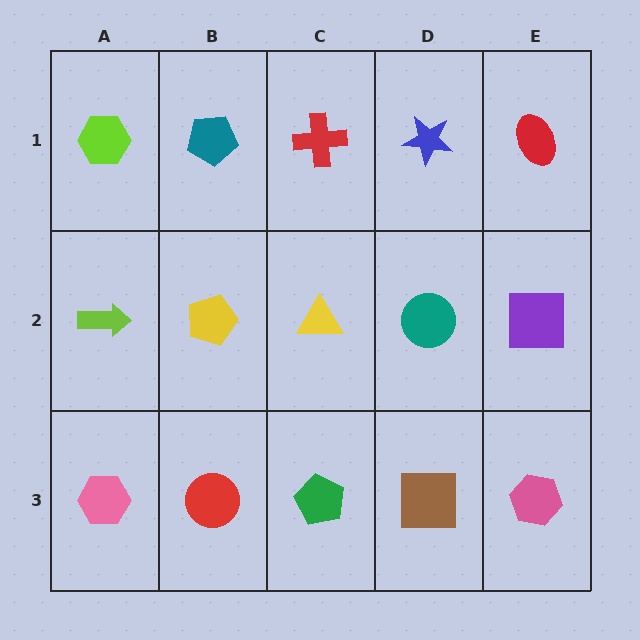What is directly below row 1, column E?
A purple square.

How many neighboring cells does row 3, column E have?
2.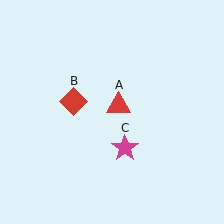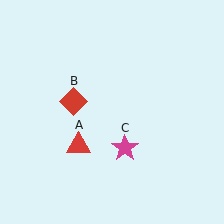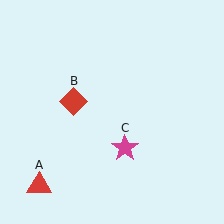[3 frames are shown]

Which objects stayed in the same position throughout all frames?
Red diamond (object B) and magenta star (object C) remained stationary.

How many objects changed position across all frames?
1 object changed position: red triangle (object A).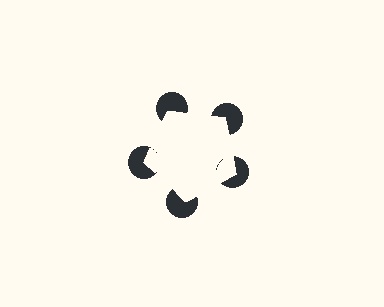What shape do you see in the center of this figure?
An illusory pentagon — its edges are inferred from the aligned wedge cuts in the pac-man discs, not physically drawn.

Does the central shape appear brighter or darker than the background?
It typically appears slightly brighter than the background, even though no actual brightness change is drawn.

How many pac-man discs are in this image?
There are 5 — one at each vertex of the illusory pentagon.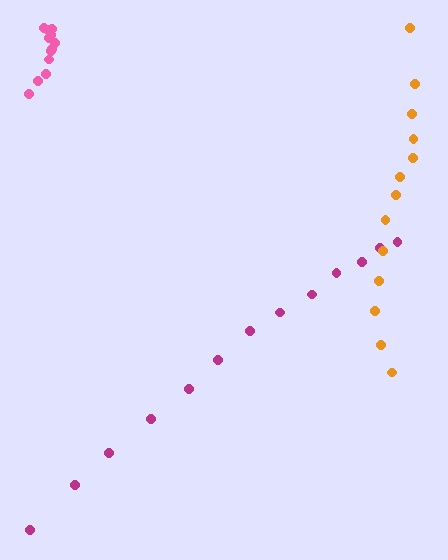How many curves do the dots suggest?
There are 3 distinct paths.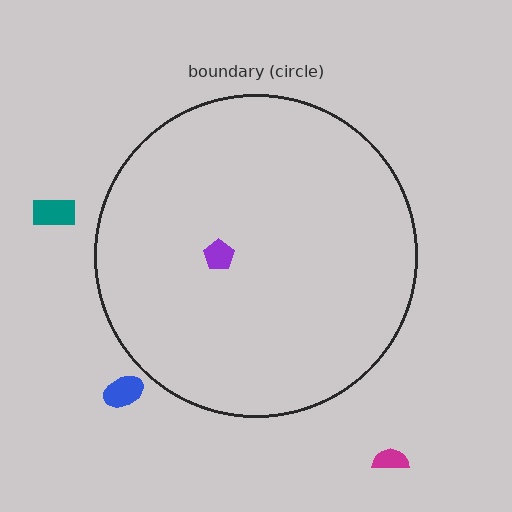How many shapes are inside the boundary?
1 inside, 3 outside.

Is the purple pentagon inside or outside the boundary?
Inside.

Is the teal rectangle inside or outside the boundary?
Outside.